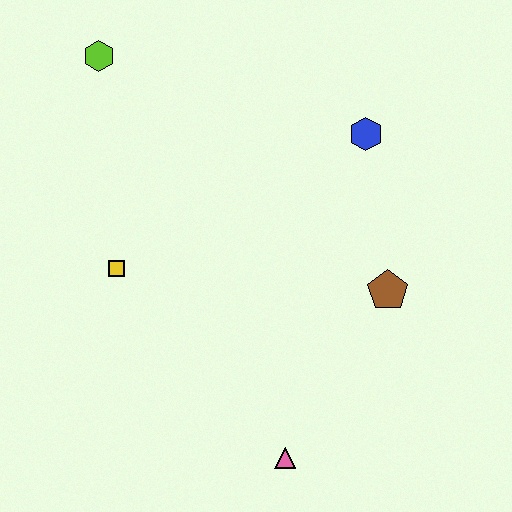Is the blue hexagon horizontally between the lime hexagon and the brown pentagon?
Yes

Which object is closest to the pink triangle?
The brown pentagon is closest to the pink triangle.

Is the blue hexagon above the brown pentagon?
Yes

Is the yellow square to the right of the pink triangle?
No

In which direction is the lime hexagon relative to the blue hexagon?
The lime hexagon is to the left of the blue hexagon.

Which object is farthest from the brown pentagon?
The lime hexagon is farthest from the brown pentagon.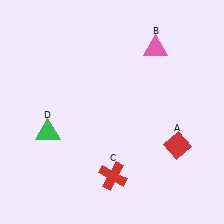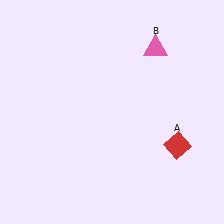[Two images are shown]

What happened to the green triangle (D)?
The green triangle (D) was removed in Image 2. It was in the bottom-left area of Image 1.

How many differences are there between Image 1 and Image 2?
There are 2 differences between the two images.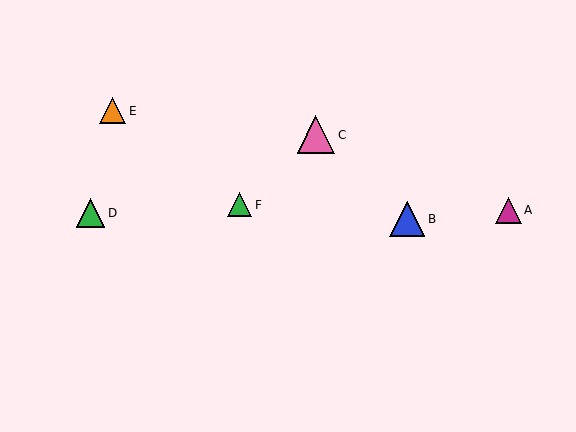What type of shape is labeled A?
Shape A is a magenta triangle.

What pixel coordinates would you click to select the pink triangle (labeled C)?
Click at (316, 135) to select the pink triangle C.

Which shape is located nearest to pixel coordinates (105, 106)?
The orange triangle (labeled E) at (113, 111) is nearest to that location.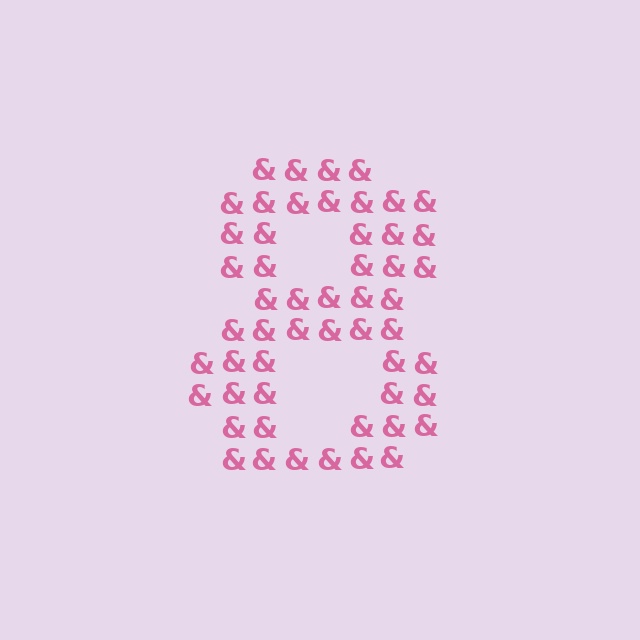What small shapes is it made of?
It is made of small ampersands.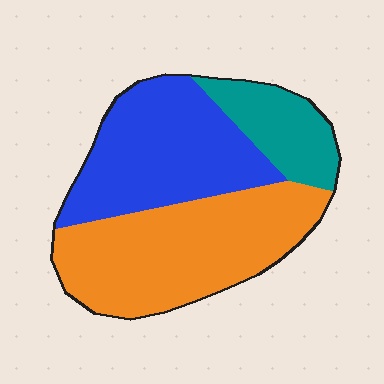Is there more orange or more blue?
Orange.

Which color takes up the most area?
Orange, at roughly 45%.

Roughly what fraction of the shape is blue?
Blue covers about 40% of the shape.